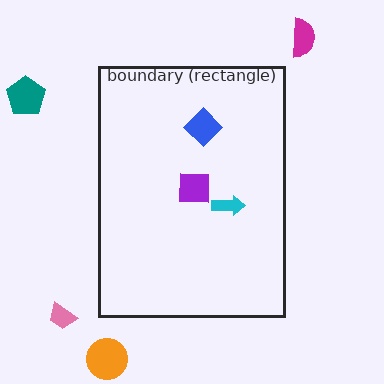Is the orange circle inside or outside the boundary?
Outside.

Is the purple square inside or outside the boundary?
Inside.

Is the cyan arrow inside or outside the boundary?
Inside.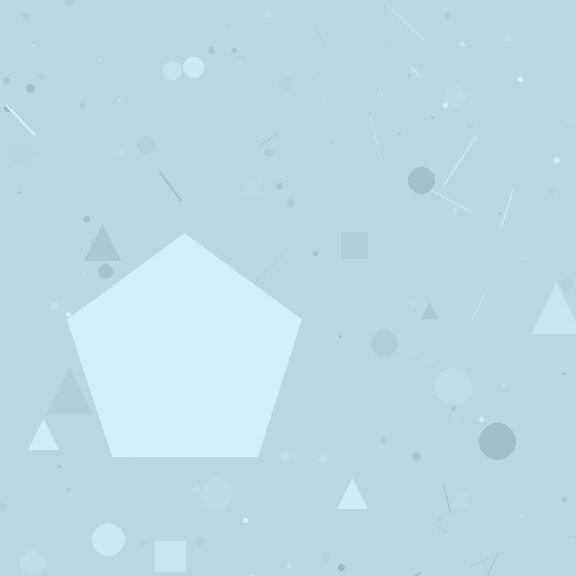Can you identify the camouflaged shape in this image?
The camouflaged shape is a pentagon.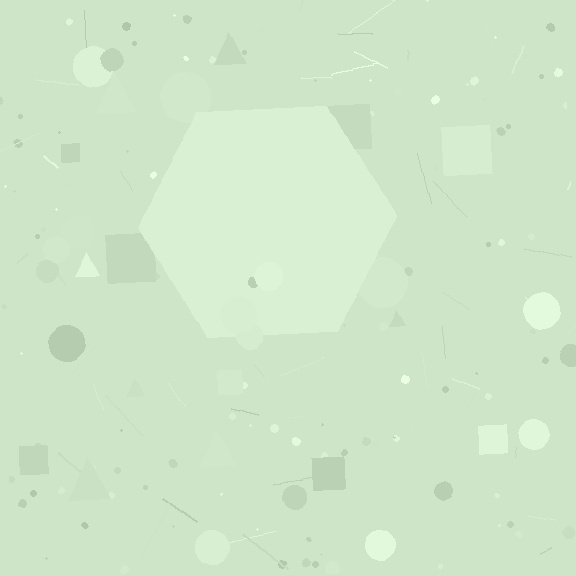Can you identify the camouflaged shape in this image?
The camouflaged shape is a hexagon.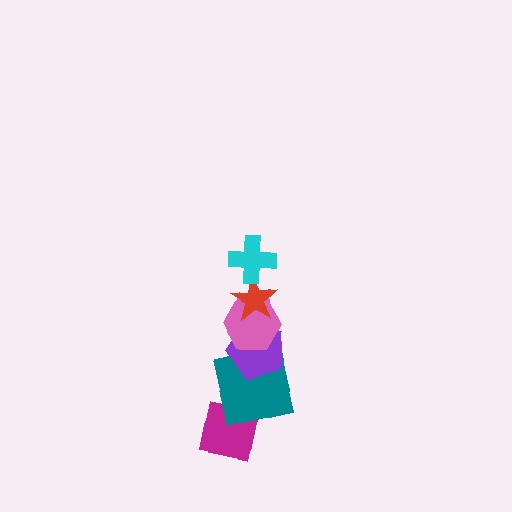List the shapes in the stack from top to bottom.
From top to bottom: the cyan cross, the red star, the pink hexagon, the purple pentagon, the teal square, the magenta square.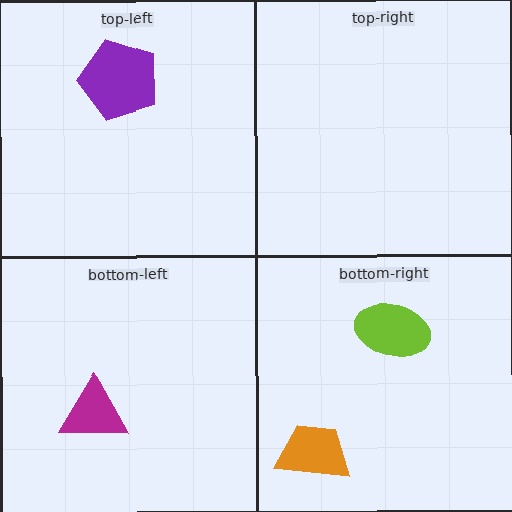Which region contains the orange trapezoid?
The bottom-right region.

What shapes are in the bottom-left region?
The magenta triangle.